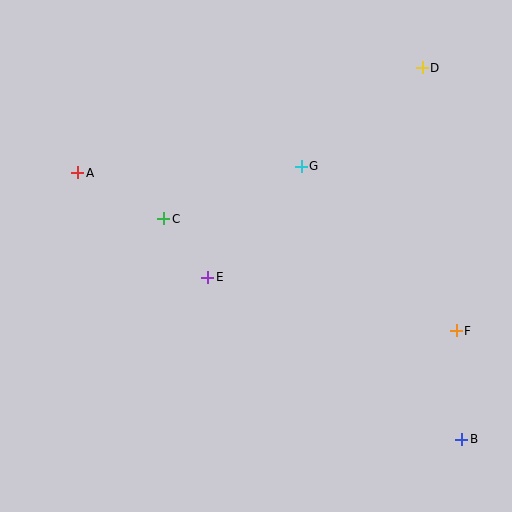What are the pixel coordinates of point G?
Point G is at (301, 166).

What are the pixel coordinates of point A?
Point A is at (78, 173).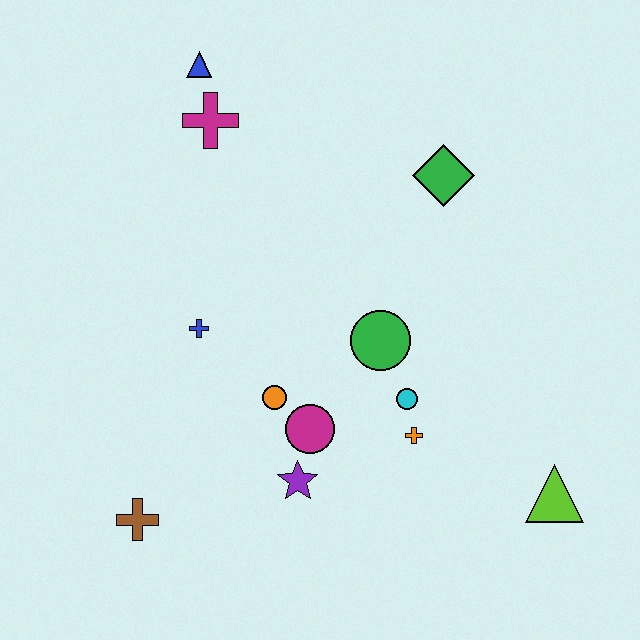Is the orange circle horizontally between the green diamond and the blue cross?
Yes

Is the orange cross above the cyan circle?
No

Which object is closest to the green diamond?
The green circle is closest to the green diamond.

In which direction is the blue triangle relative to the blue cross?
The blue triangle is above the blue cross.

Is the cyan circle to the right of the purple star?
Yes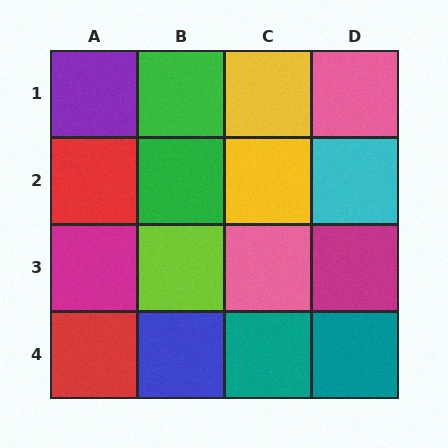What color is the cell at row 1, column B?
Green.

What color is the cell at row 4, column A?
Red.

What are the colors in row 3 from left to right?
Magenta, lime, pink, magenta.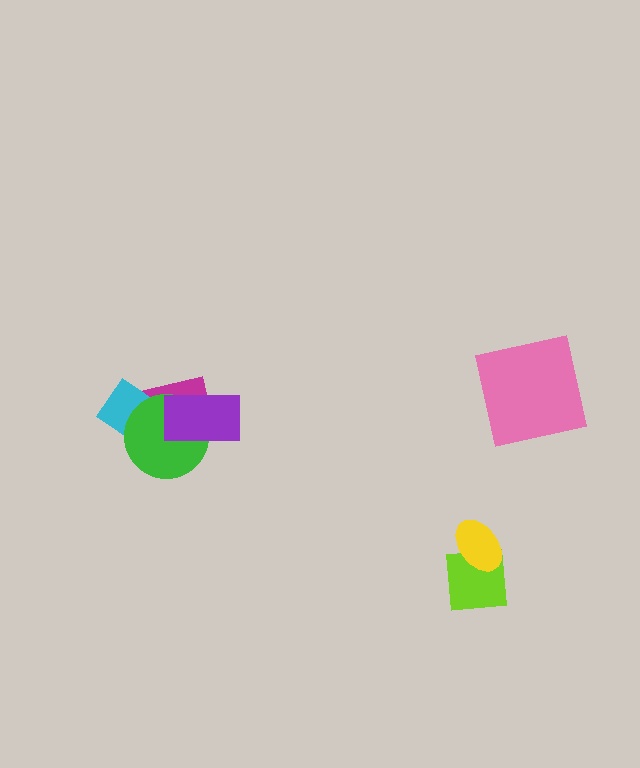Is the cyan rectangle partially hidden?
Yes, it is partially covered by another shape.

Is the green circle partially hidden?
Yes, it is partially covered by another shape.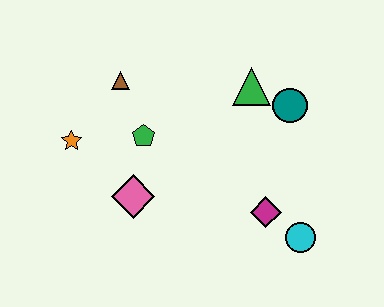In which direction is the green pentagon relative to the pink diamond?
The green pentagon is above the pink diamond.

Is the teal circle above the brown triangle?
No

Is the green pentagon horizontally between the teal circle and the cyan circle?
No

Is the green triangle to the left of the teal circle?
Yes